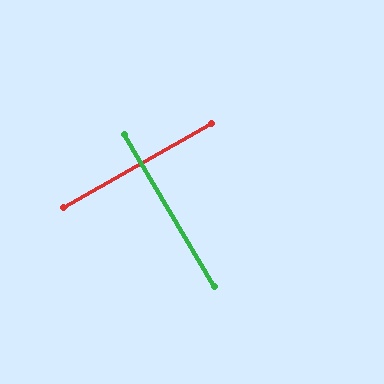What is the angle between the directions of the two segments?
Approximately 89 degrees.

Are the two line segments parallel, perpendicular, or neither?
Perpendicular — they meet at approximately 89°.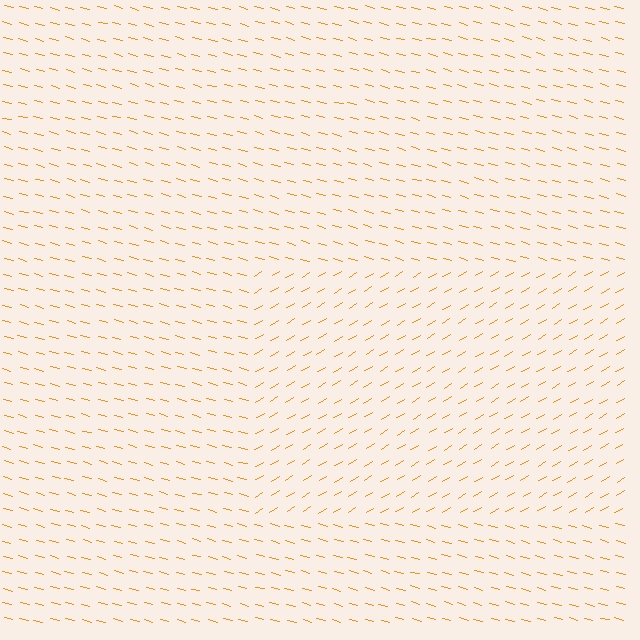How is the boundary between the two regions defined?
The boundary is defined purely by a change in line orientation (approximately 45 degrees difference). All lines are the same color and thickness.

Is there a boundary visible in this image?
Yes, there is a texture boundary formed by a change in line orientation.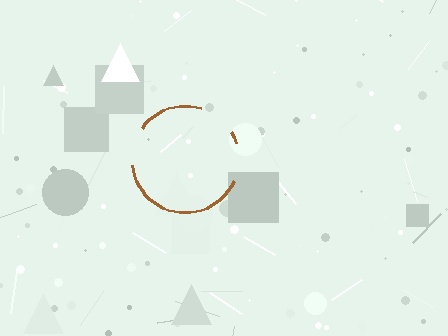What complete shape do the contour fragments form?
The contour fragments form a circle.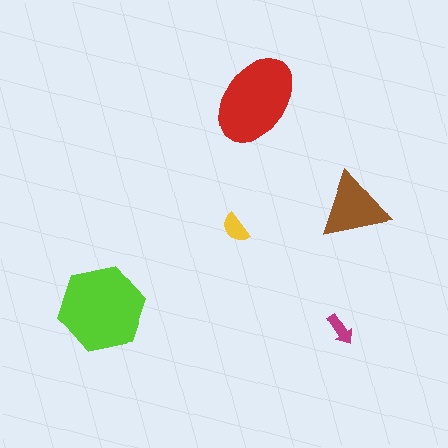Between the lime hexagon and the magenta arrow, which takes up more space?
The lime hexagon.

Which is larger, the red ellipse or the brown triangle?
The red ellipse.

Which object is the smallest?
The magenta arrow.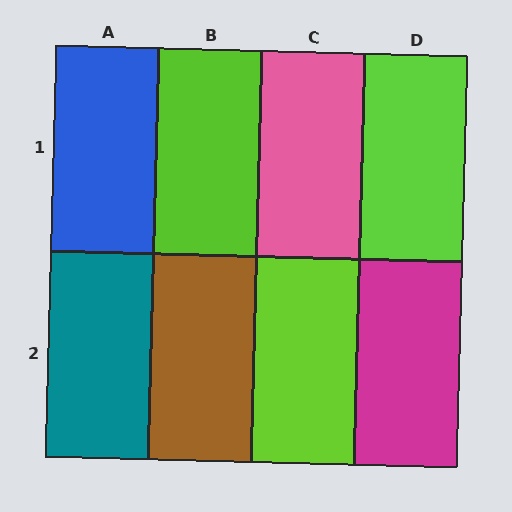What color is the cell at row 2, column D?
Magenta.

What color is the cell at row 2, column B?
Brown.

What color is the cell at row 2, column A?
Teal.